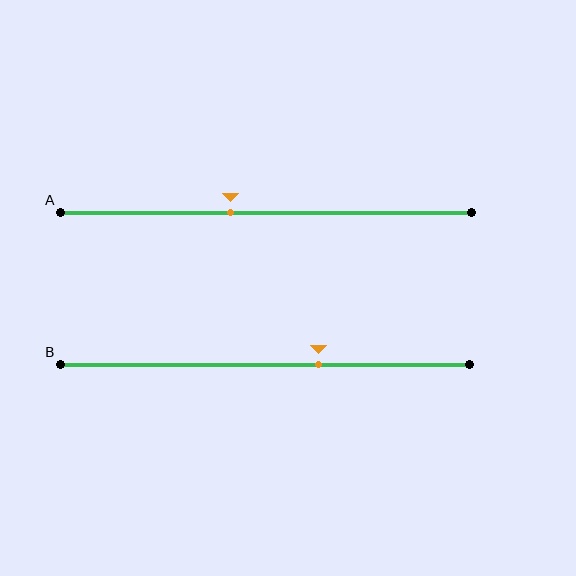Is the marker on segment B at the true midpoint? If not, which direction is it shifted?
No, the marker on segment B is shifted to the right by about 13% of the segment length.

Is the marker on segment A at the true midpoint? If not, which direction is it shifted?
No, the marker on segment A is shifted to the left by about 8% of the segment length.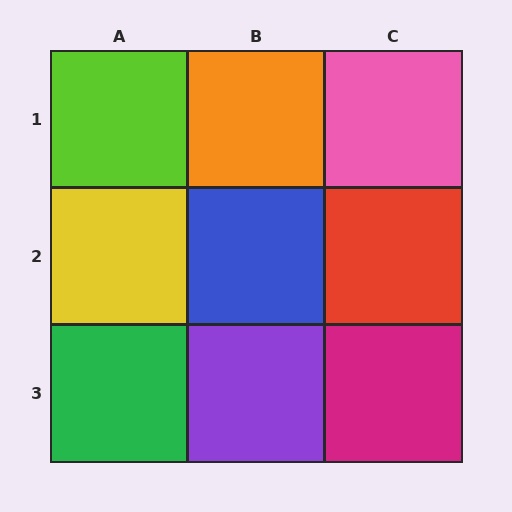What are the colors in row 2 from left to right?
Yellow, blue, red.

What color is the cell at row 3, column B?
Purple.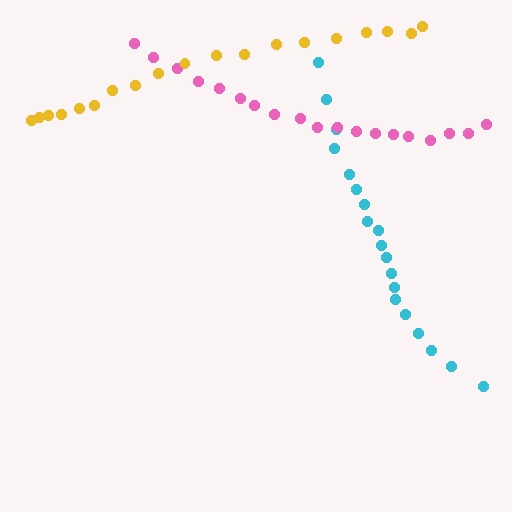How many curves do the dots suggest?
There are 3 distinct paths.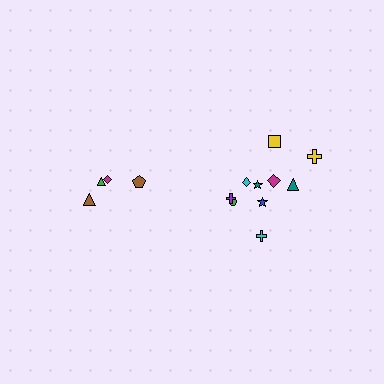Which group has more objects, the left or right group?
The right group.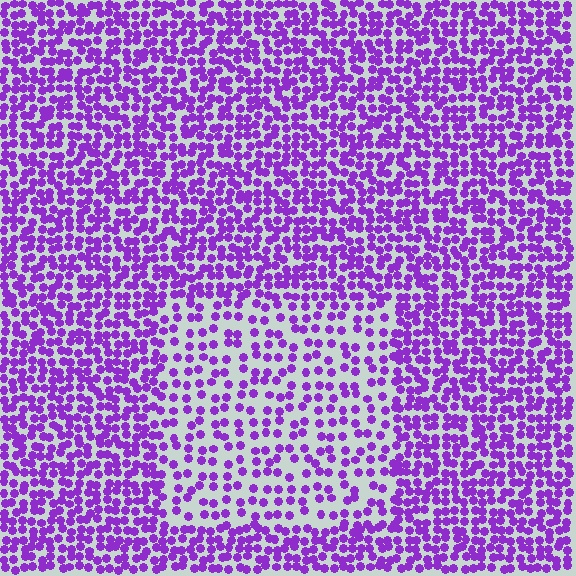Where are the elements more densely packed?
The elements are more densely packed outside the rectangle boundary.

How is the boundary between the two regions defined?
The boundary is defined by a change in element density (approximately 1.9x ratio). All elements are the same color, size, and shape.